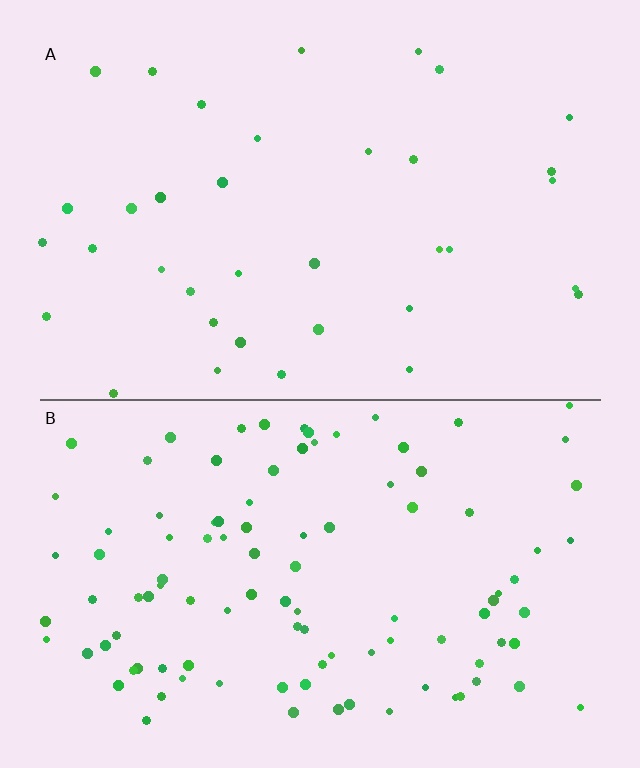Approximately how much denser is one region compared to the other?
Approximately 2.9× — region B over region A.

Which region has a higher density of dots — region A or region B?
B (the bottom).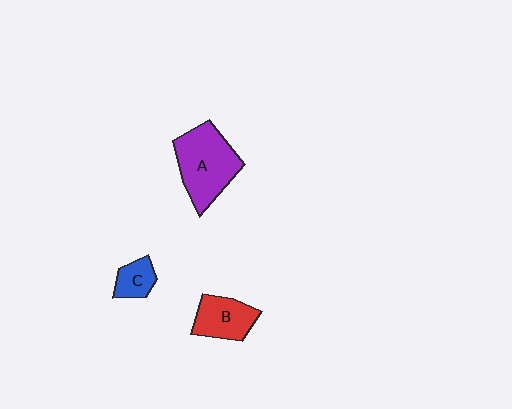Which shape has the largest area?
Shape A (purple).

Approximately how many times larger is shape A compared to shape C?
Approximately 2.9 times.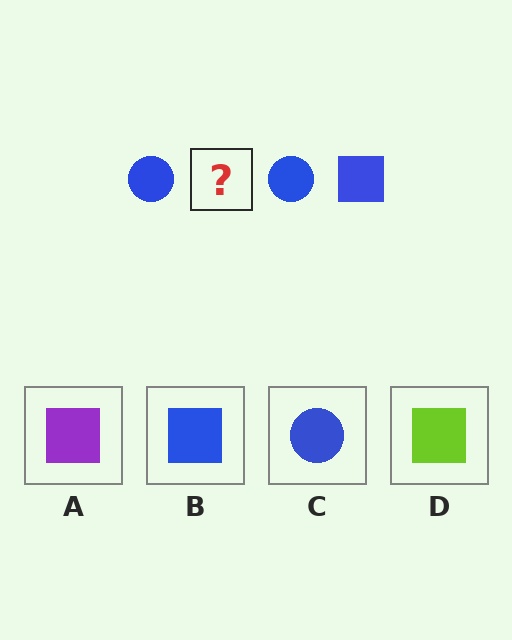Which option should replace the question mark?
Option B.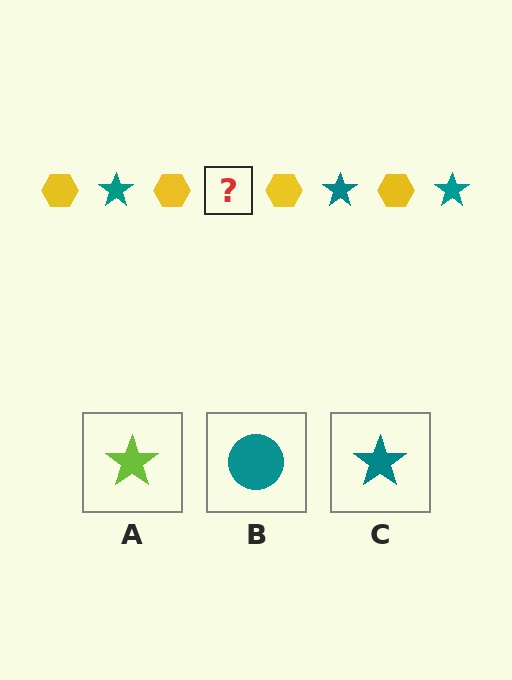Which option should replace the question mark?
Option C.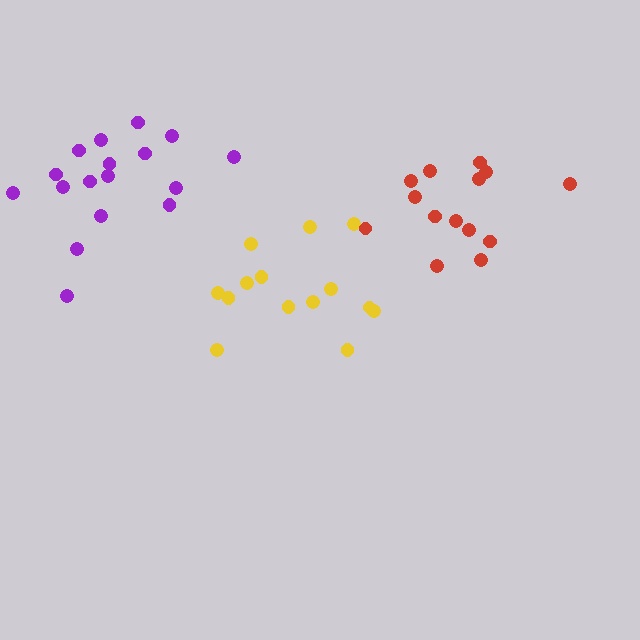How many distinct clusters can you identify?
There are 3 distinct clusters.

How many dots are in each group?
Group 1: 14 dots, Group 2: 17 dots, Group 3: 14 dots (45 total).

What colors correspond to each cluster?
The clusters are colored: yellow, purple, red.